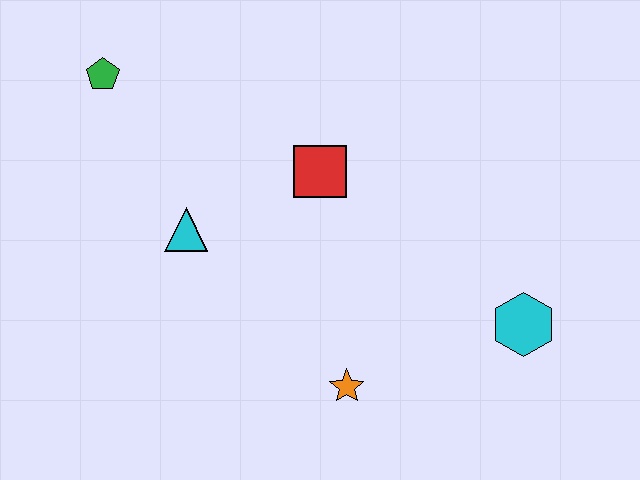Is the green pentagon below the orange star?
No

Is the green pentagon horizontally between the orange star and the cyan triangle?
No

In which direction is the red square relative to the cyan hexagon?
The red square is to the left of the cyan hexagon.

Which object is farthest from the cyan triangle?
The cyan hexagon is farthest from the cyan triangle.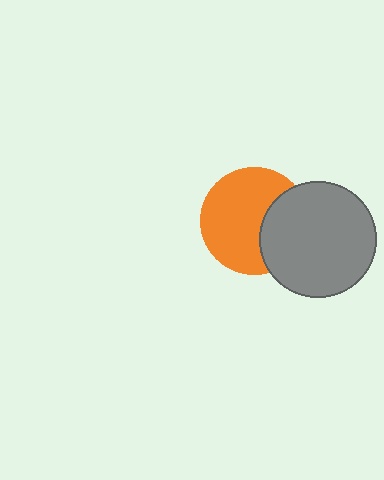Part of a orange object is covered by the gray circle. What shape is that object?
It is a circle.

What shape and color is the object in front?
The object in front is a gray circle.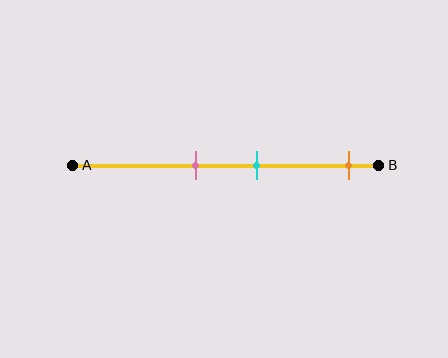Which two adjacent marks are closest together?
The pink and cyan marks are the closest adjacent pair.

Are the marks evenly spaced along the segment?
No, the marks are not evenly spaced.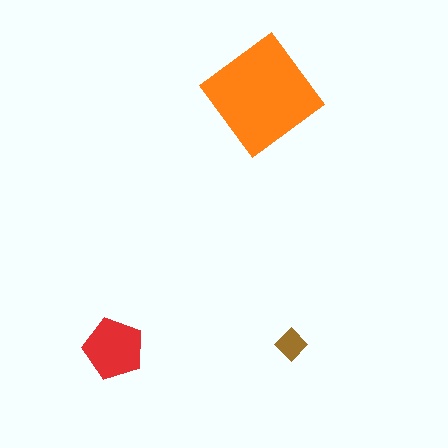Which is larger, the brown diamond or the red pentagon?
The red pentagon.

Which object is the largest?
The orange diamond.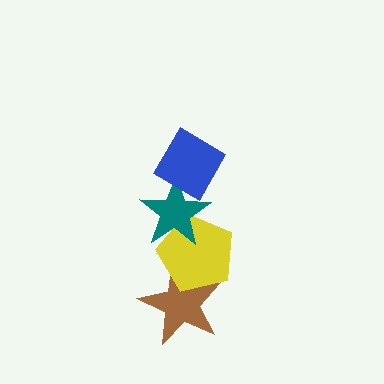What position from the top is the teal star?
The teal star is 2nd from the top.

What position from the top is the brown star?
The brown star is 4th from the top.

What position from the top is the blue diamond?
The blue diamond is 1st from the top.